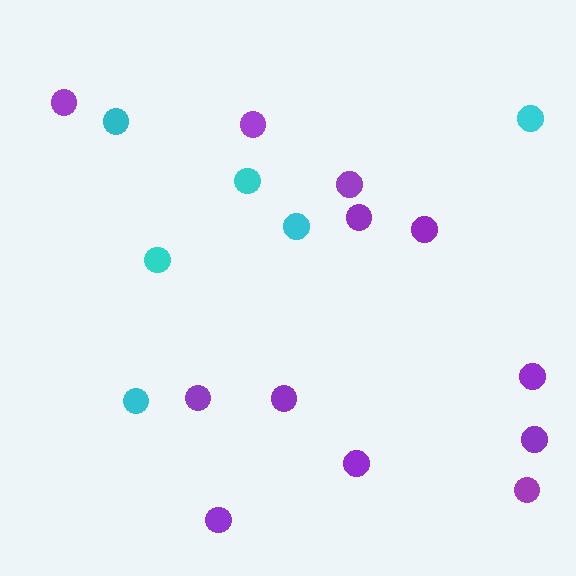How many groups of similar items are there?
There are 2 groups: one group of cyan circles (6) and one group of purple circles (12).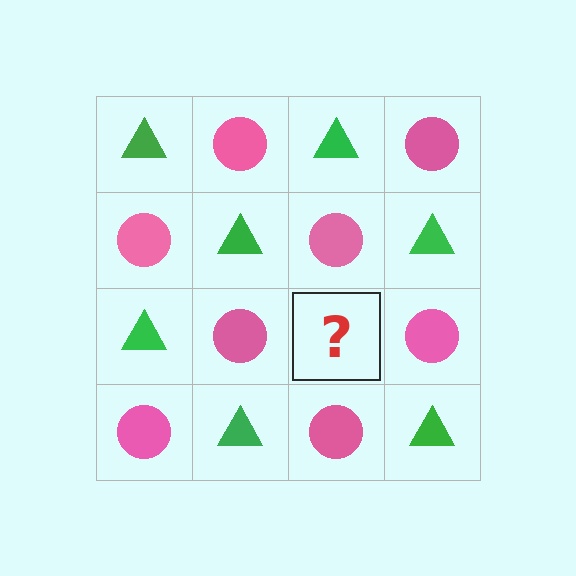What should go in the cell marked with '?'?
The missing cell should contain a green triangle.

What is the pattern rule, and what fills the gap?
The rule is that it alternates green triangle and pink circle in a checkerboard pattern. The gap should be filled with a green triangle.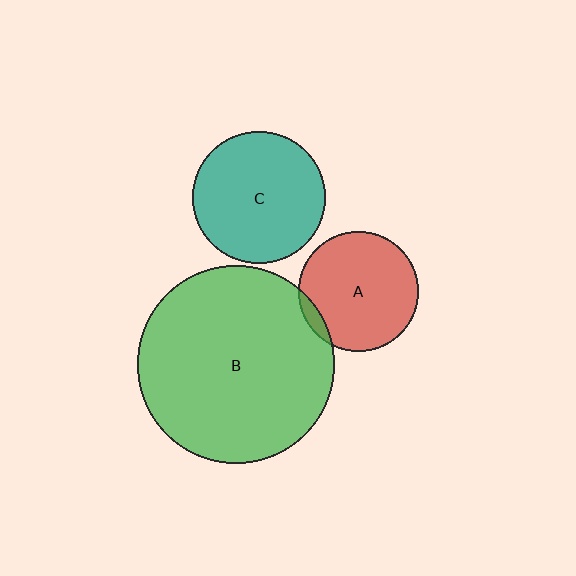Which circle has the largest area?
Circle B (green).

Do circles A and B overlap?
Yes.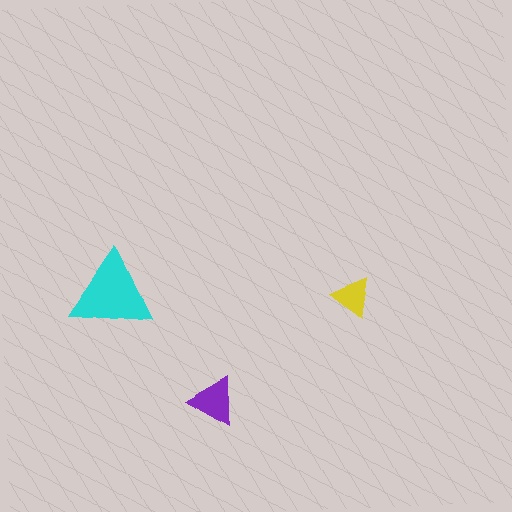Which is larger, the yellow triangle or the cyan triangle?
The cyan one.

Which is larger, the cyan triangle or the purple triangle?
The cyan one.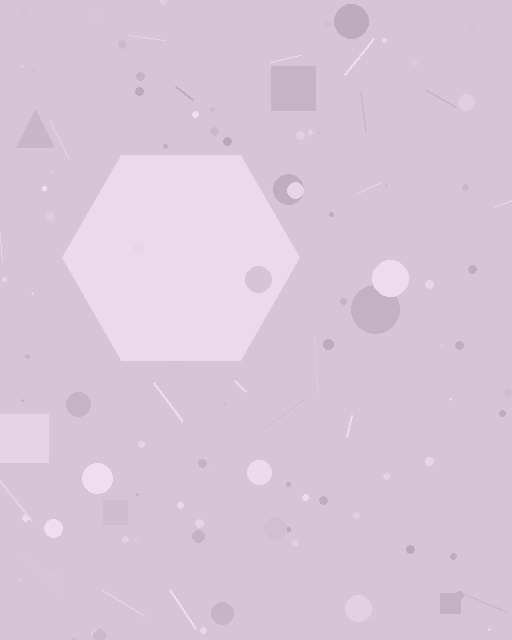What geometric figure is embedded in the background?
A hexagon is embedded in the background.